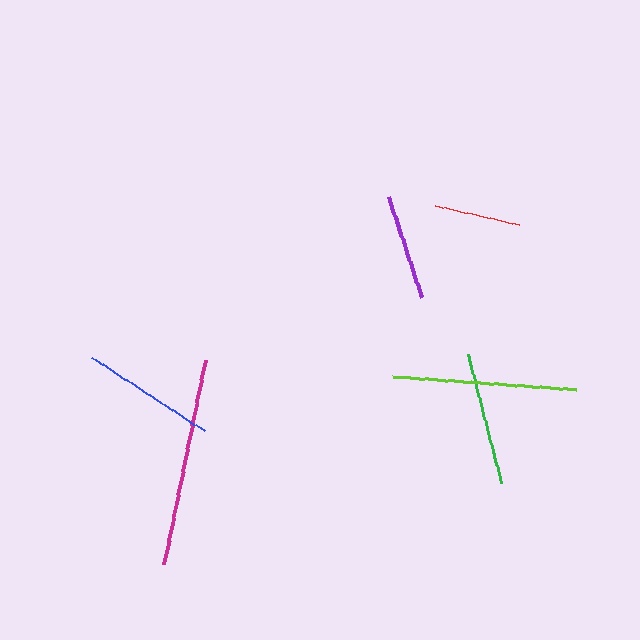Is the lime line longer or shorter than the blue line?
The lime line is longer than the blue line.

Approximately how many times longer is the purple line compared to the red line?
The purple line is approximately 1.2 times the length of the red line.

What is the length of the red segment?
The red segment is approximately 86 pixels long.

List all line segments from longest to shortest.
From longest to shortest: magenta, lime, green, blue, purple, red.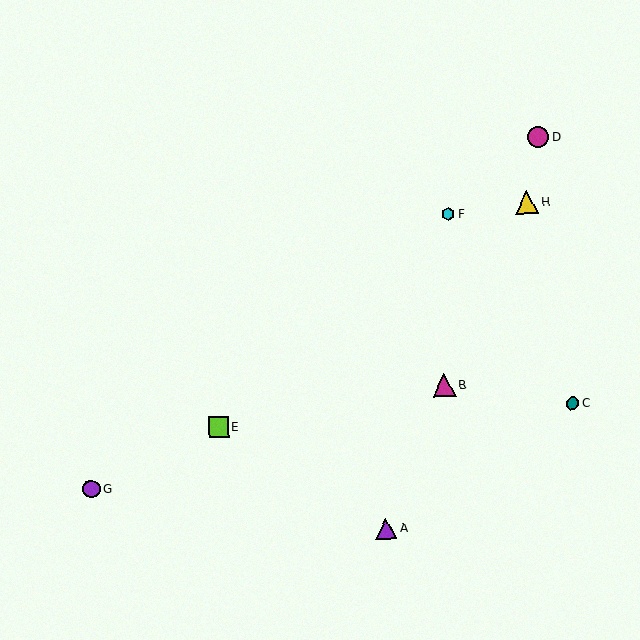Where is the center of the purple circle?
The center of the purple circle is at (91, 489).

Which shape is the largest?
The yellow triangle (labeled H) is the largest.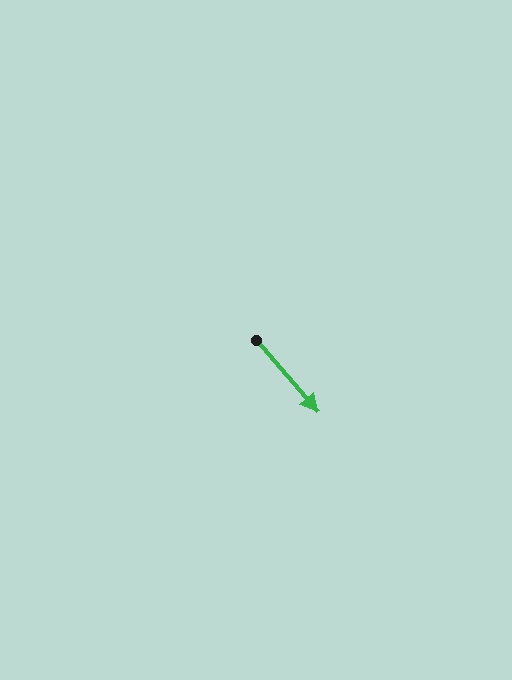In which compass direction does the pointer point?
Southeast.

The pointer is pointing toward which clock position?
Roughly 5 o'clock.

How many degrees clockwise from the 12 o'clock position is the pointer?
Approximately 139 degrees.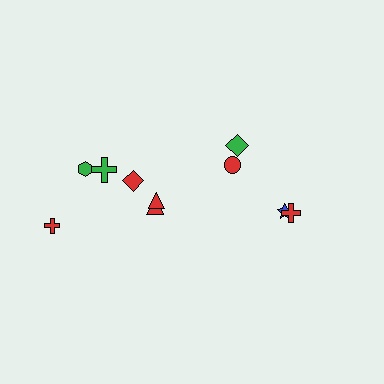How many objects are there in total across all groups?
There are 10 objects.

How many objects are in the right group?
There are 4 objects.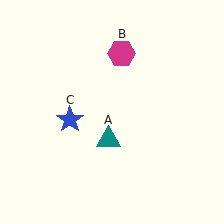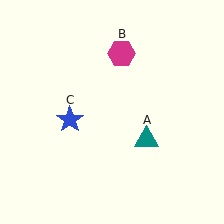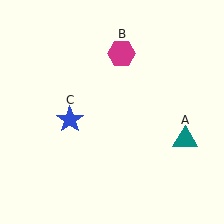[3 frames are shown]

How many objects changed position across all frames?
1 object changed position: teal triangle (object A).